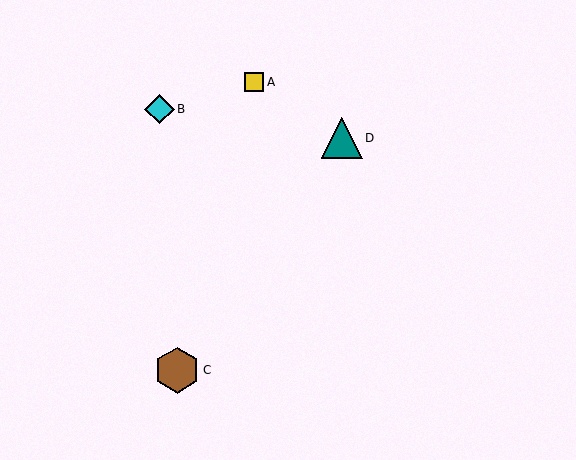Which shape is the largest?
The brown hexagon (labeled C) is the largest.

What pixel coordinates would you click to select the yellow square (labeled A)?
Click at (254, 82) to select the yellow square A.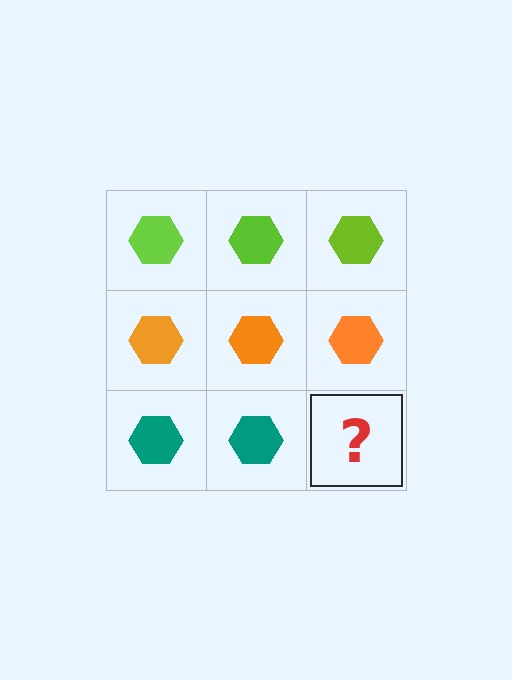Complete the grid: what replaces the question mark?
The question mark should be replaced with a teal hexagon.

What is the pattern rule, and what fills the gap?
The rule is that each row has a consistent color. The gap should be filled with a teal hexagon.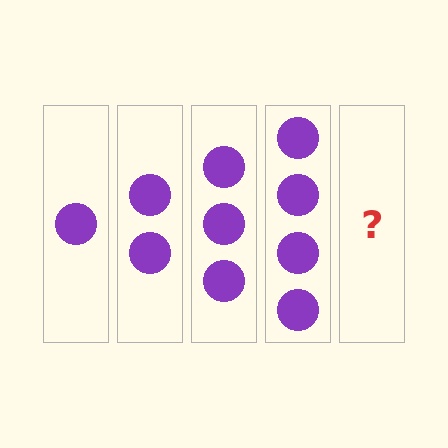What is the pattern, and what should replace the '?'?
The pattern is that each step adds one more circle. The '?' should be 5 circles.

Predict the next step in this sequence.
The next step is 5 circles.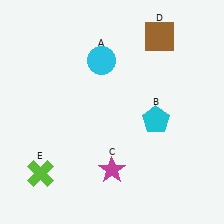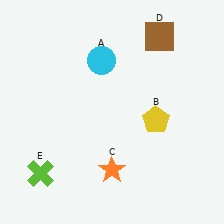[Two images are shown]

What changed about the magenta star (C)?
In Image 1, C is magenta. In Image 2, it changed to orange.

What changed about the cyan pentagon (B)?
In Image 1, B is cyan. In Image 2, it changed to yellow.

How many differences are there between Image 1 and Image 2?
There are 2 differences between the two images.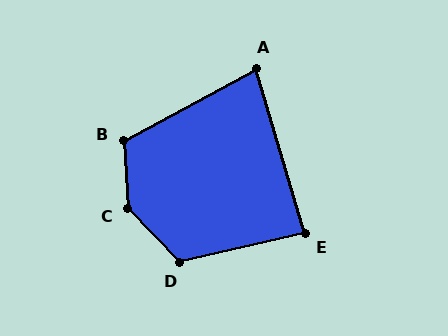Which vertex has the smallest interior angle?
A, at approximately 78 degrees.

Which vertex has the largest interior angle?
C, at approximately 140 degrees.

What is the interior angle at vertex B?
Approximately 115 degrees (obtuse).